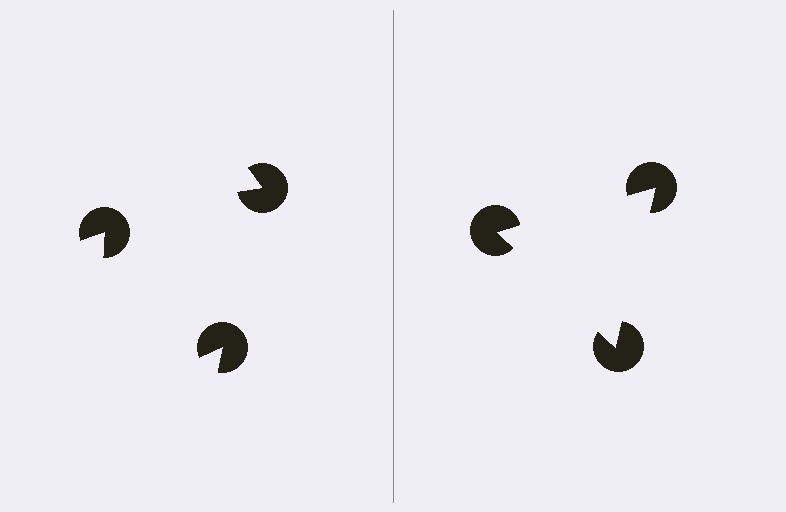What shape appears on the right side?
An illusory triangle.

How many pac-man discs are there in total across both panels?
6 — 3 on each side.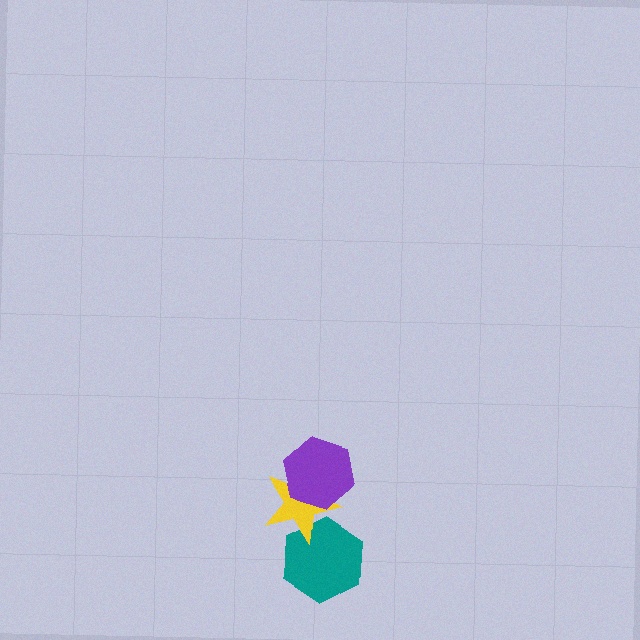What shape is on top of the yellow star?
The purple hexagon is on top of the yellow star.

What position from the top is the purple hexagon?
The purple hexagon is 1st from the top.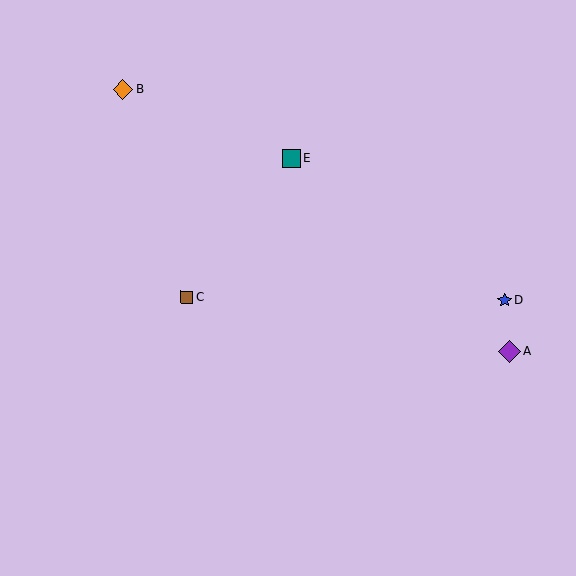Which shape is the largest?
The purple diamond (labeled A) is the largest.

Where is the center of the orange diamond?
The center of the orange diamond is at (123, 89).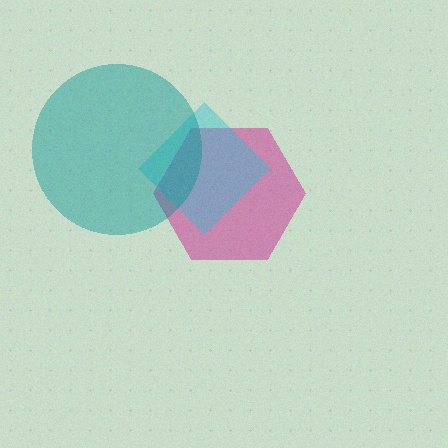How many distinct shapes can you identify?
There are 3 distinct shapes: a magenta hexagon, a cyan diamond, a teal circle.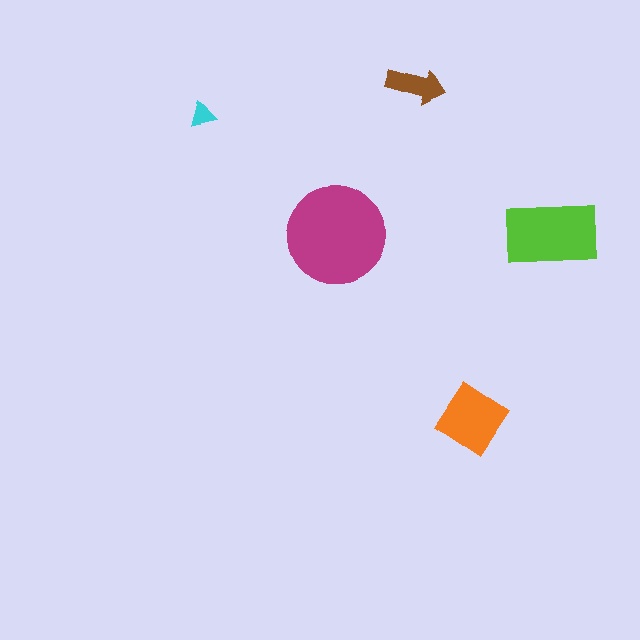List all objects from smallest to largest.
The cyan triangle, the brown arrow, the orange diamond, the lime rectangle, the magenta circle.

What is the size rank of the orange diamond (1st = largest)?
3rd.